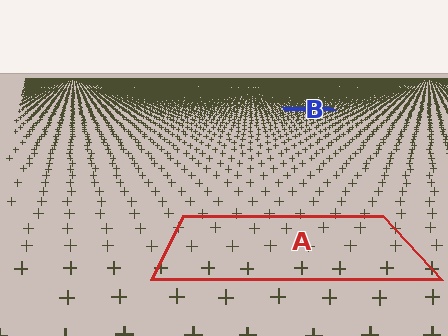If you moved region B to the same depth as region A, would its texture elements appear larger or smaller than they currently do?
They would appear larger. At a closer depth, the same texture elements are projected at a bigger on-screen size.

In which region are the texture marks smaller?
The texture marks are smaller in region B, because it is farther away.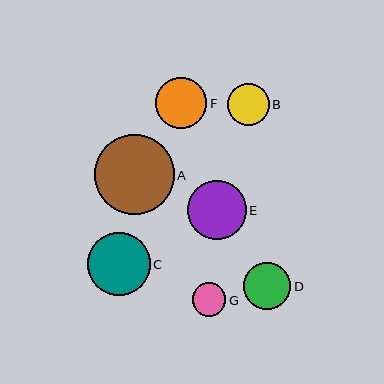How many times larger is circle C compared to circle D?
Circle C is approximately 1.3 times the size of circle D.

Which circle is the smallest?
Circle G is the smallest with a size of approximately 34 pixels.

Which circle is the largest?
Circle A is the largest with a size of approximately 80 pixels.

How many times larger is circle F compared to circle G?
Circle F is approximately 1.5 times the size of circle G.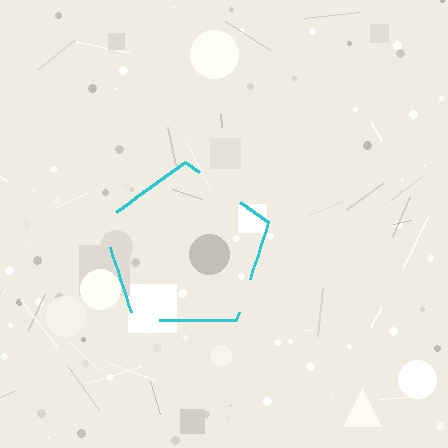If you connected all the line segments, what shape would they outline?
They would outline a pentagon.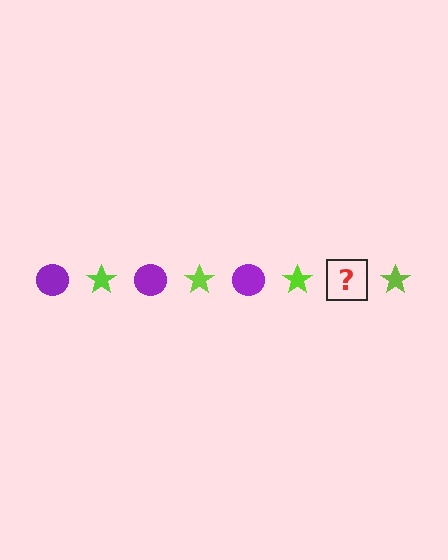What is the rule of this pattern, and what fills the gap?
The rule is that the pattern alternates between purple circle and lime star. The gap should be filled with a purple circle.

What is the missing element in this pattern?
The missing element is a purple circle.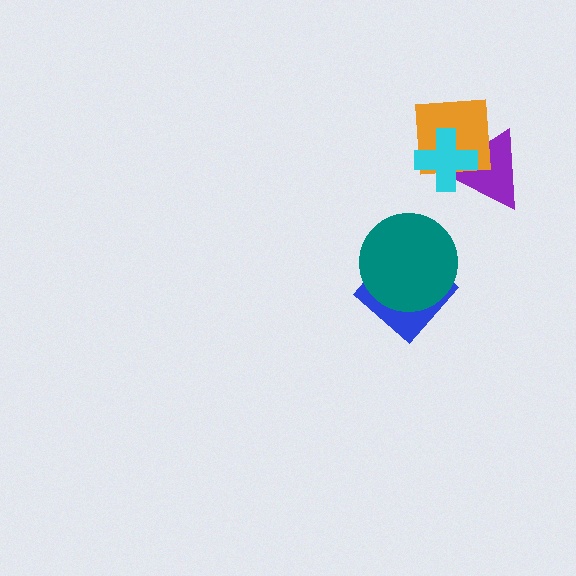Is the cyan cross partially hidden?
No, no other shape covers it.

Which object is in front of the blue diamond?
The teal circle is in front of the blue diamond.